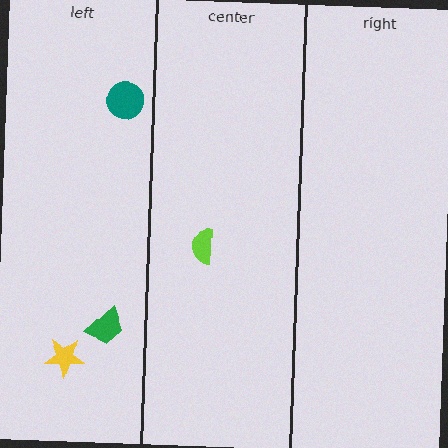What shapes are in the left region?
The yellow star, the green trapezoid, the teal circle.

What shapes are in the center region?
The lime semicircle.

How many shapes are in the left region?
3.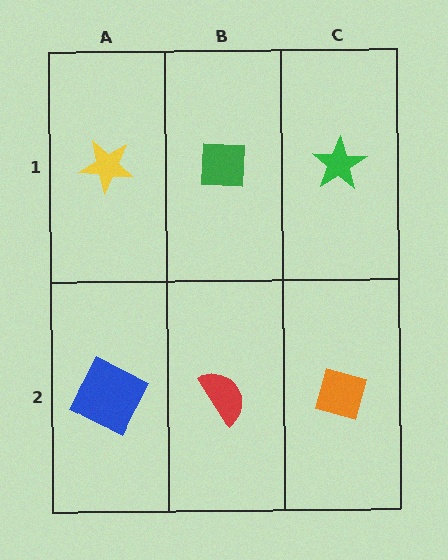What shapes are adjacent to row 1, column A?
A blue square (row 2, column A), a green square (row 1, column B).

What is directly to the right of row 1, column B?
A green star.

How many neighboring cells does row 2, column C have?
2.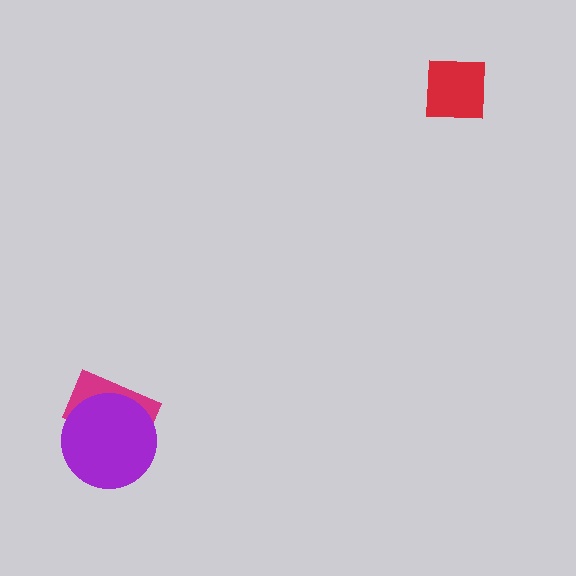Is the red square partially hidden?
No, no other shape covers it.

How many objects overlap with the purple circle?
1 object overlaps with the purple circle.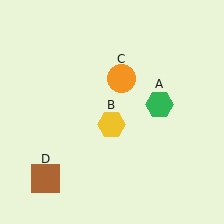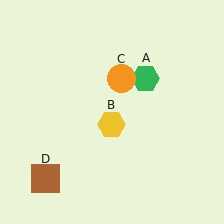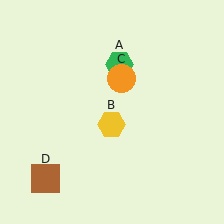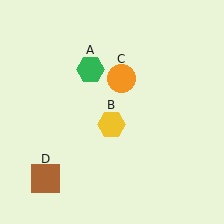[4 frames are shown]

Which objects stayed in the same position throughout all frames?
Yellow hexagon (object B) and orange circle (object C) and brown square (object D) remained stationary.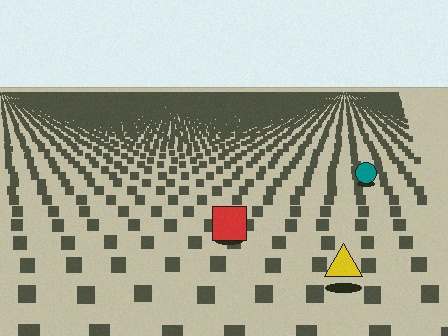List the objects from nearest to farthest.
From nearest to farthest: the yellow triangle, the red square, the teal circle.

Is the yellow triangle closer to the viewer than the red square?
Yes. The yellow triangle is closer — you can tell from the texture gradient: the ground texture is coarser near it.